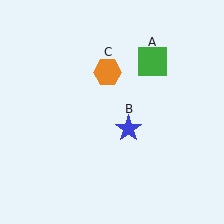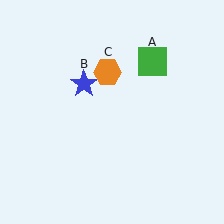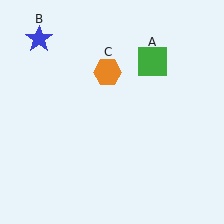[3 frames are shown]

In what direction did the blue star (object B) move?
The blue star (object B) moved up and to the left.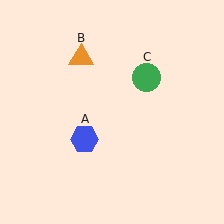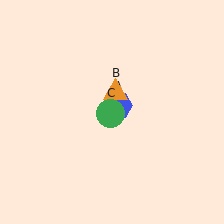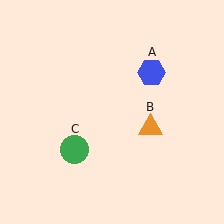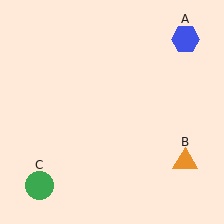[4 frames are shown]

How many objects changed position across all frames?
3 objects changed position: blue hexagon (object A), orange triangle (object B), green circle (object C).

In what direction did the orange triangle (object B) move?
The orange triangle (object B) moved down and to the right.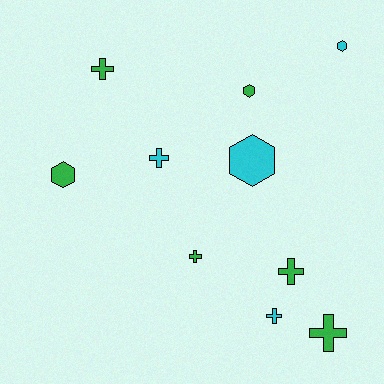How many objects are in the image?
There are 10 objects.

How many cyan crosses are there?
There are 2 cyan crosses.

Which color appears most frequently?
Green, with 6 objects.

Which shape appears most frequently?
Cross, with 6 objects.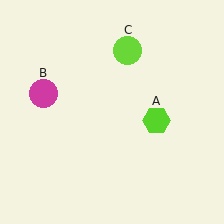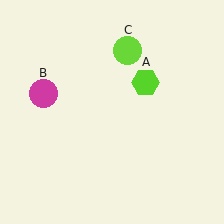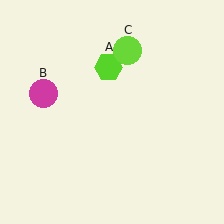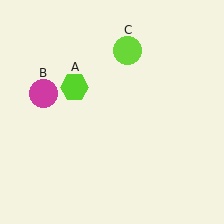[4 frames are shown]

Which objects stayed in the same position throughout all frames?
Magenta circle (object B) and lime circle (object C) remained stationary.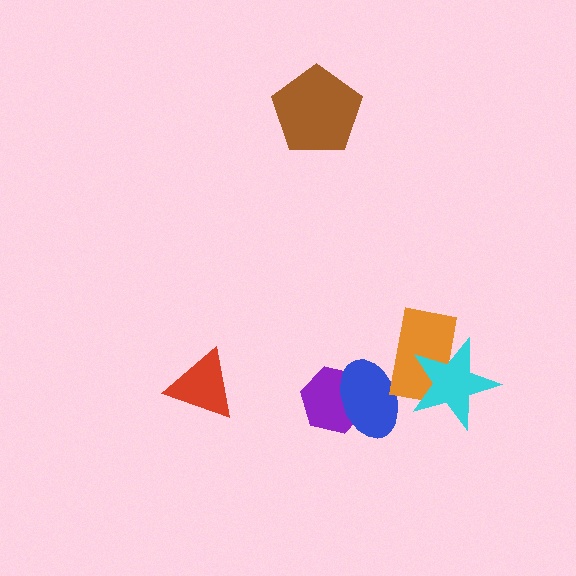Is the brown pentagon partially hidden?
No, no other shape covers it.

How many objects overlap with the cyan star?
1 object overlaps with the cyan star.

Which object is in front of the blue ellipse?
The orange rectangle is in front of the blue ellipse.